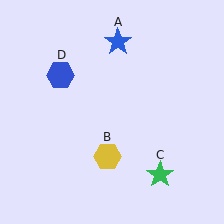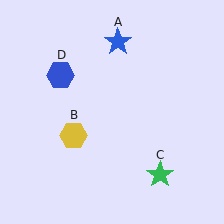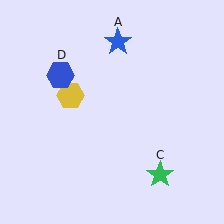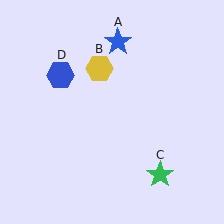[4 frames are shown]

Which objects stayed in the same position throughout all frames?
Blue star (object A) and green star (object C) and blue hexagon (object D) remained stationary.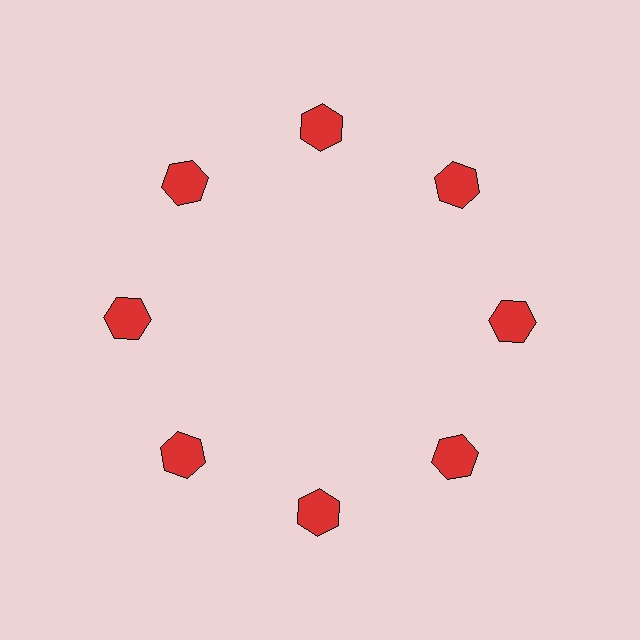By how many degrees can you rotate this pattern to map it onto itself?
The pattern maps onto itself every 45 degrees of rotation.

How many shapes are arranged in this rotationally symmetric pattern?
There are 8 shapes, arranged in 8 groups of 1.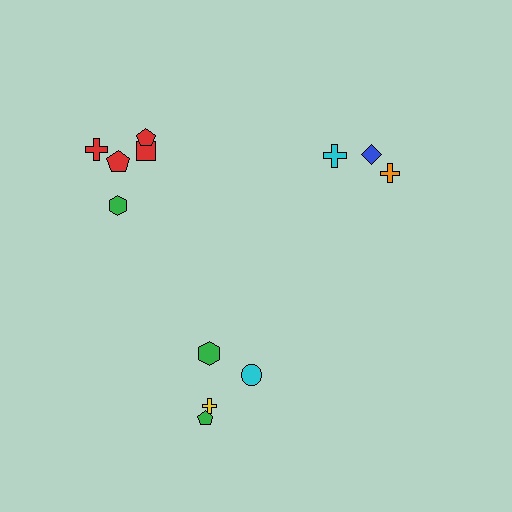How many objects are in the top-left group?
There are 5 objects.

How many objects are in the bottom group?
There are 4 objects.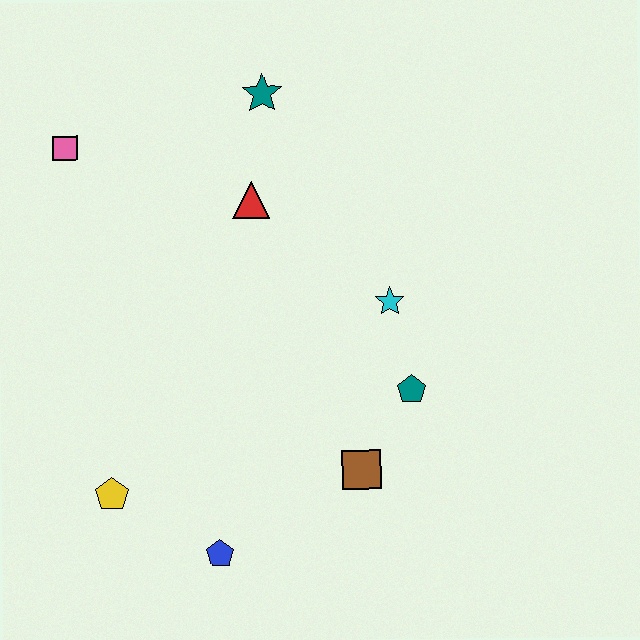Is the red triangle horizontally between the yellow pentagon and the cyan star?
Yes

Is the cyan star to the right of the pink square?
Yes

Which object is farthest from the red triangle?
The blue pentagon is farthest from the red triangle.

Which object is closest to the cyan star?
The teal pentagon is closest to the cyan star.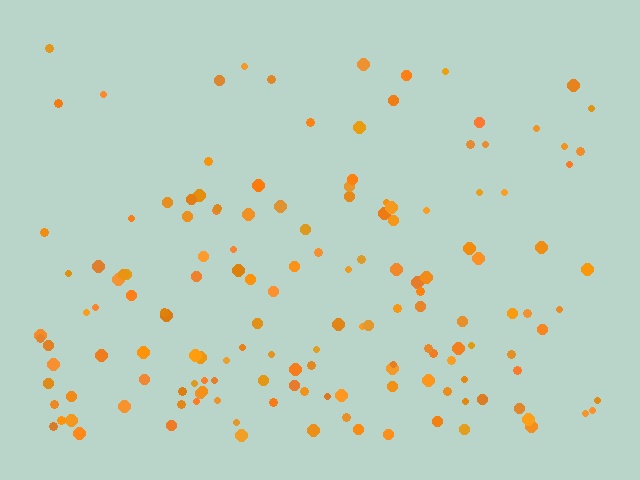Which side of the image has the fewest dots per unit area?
The top.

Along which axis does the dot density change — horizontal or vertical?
Vertical.